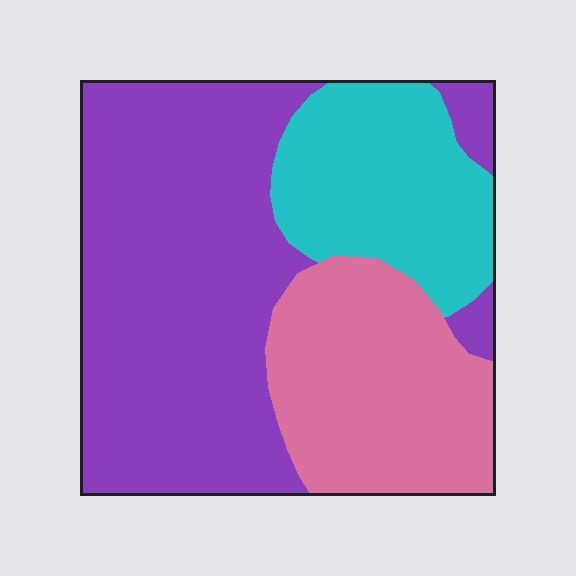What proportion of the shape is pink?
Pink takes up between a quarter and a half of the shape.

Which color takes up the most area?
Purple, at roughly 50%.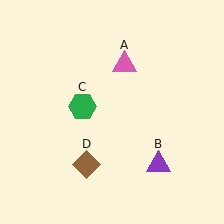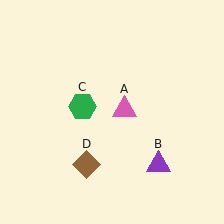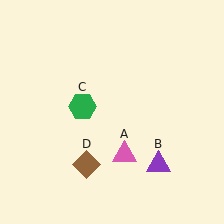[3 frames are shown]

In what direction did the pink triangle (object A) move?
The pink triangle (object A) moved down.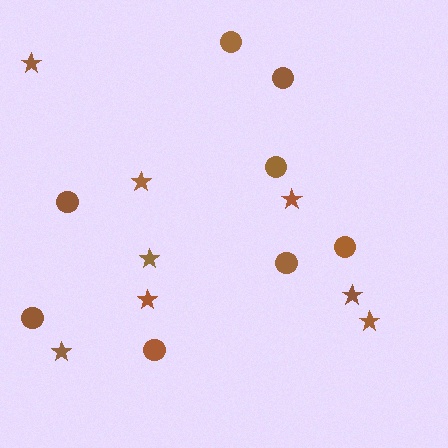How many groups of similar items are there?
There are 2 groups: one group of circles (8) and one group of stars (8).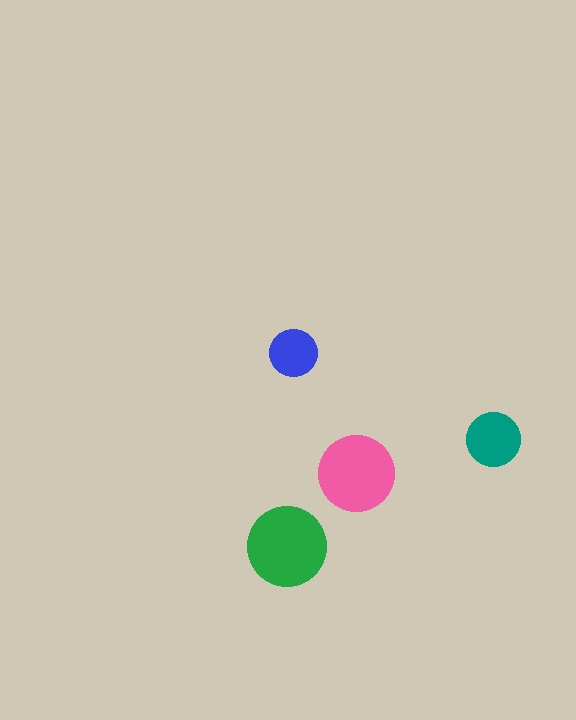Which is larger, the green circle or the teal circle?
The green one.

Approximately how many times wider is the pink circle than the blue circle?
About 1.5 times wider.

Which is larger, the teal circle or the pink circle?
The pink one.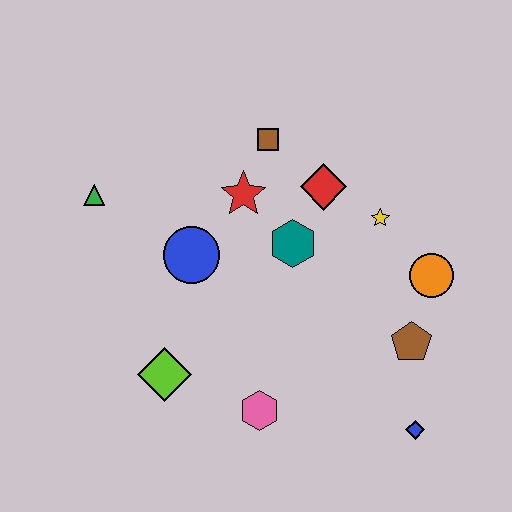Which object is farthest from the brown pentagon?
The green triangle is farthest from the brown pentagon.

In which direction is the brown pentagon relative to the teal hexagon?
The brown pentagon is to the right of the teal hexagon.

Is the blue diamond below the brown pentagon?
Yes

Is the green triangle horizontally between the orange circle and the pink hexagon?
No